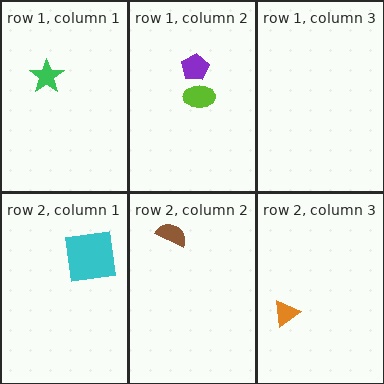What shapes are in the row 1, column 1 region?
The green star.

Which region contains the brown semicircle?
The row 2, column 2 region.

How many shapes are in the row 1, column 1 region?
1.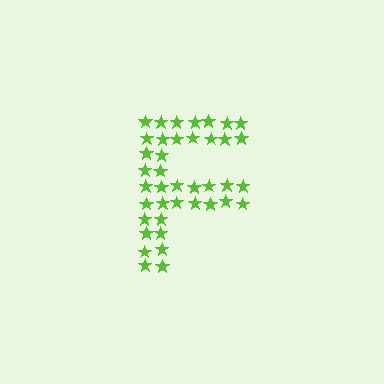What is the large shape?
The large shape is the letter F.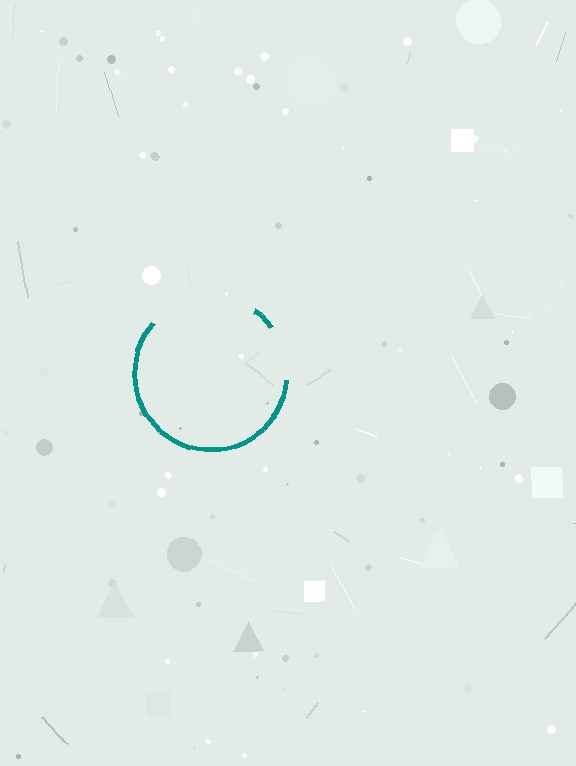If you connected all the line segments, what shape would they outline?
They would outline a circle.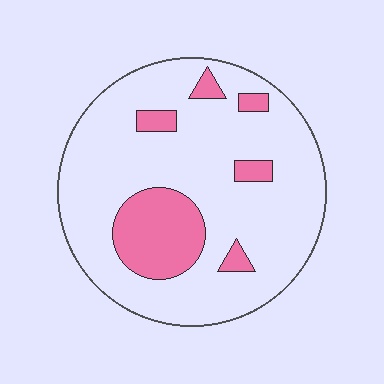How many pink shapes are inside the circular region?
6.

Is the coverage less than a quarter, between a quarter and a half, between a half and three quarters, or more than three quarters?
Less than a quarter.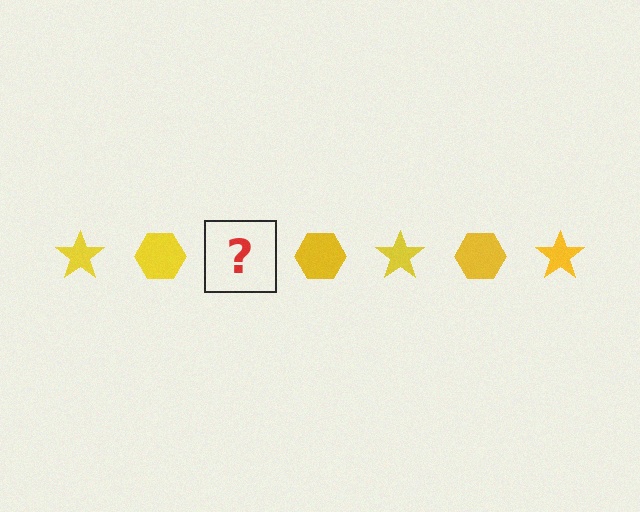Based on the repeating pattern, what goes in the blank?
The blank should be a yellow star.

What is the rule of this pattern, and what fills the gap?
The rule is that the pattern cycles through star, hexagon shapes in yellow. The gap should be filled with a yellow star.